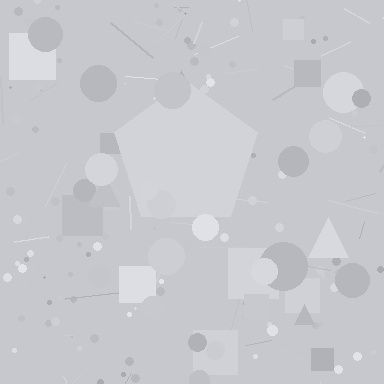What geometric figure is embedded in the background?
A pentagon is embedded in the background.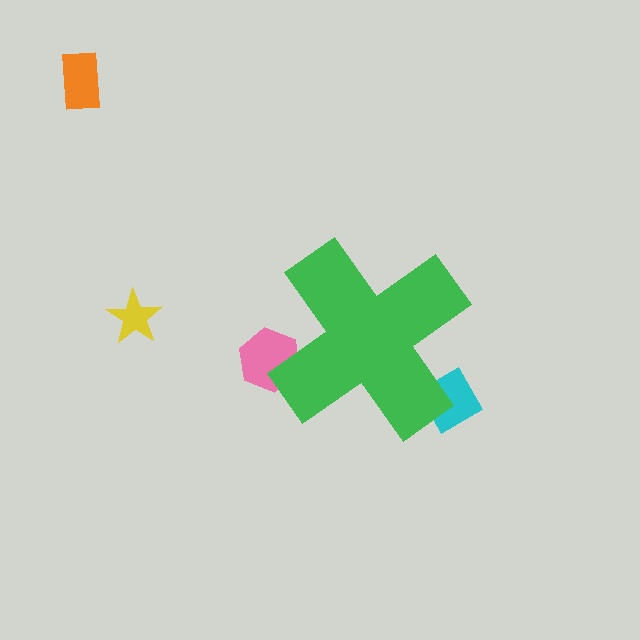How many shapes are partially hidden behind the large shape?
2 shapes are partially hidden.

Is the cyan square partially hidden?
Yes, the cyan square is partially hidden behind the green cross.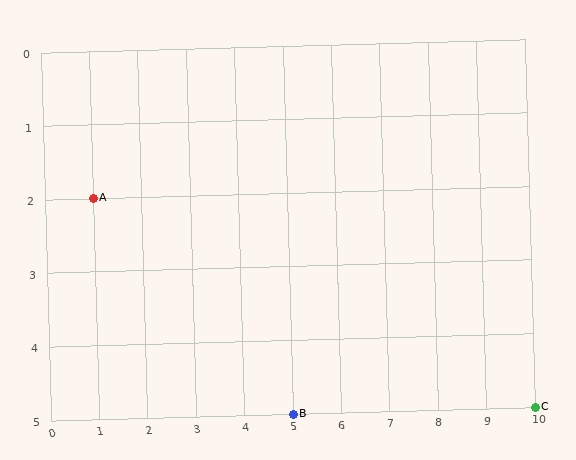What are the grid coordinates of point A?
Point A is at grid coordinates (1, 2).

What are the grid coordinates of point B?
Point B is at grid coordinates (5, 5).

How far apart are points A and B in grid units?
Points A and B are 4 columns and 3 rows apart (about 5.0 grid units diagonally).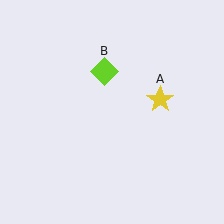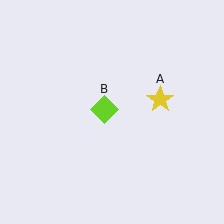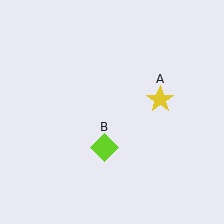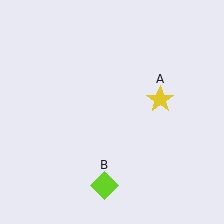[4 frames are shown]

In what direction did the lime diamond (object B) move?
The lime diamond (object B) moved down.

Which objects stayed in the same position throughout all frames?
Yellow star (object A) remained stationary.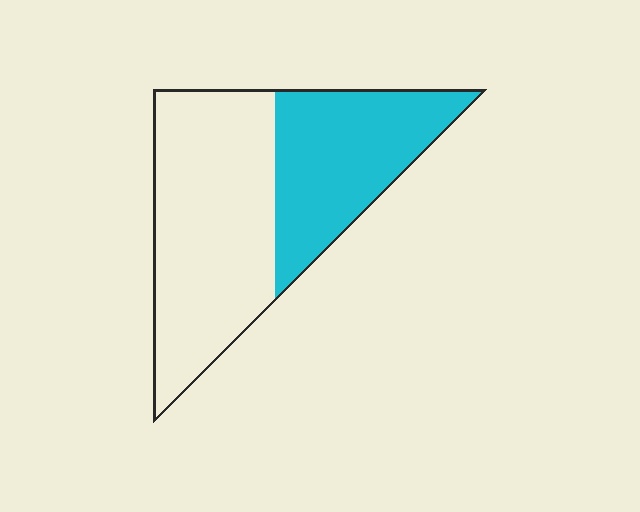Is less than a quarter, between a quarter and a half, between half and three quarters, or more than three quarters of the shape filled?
Between a quarter and a half.